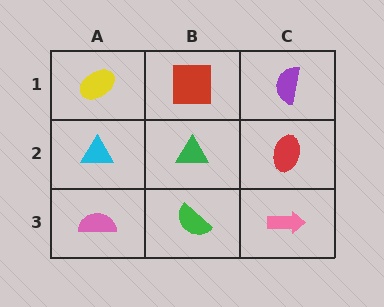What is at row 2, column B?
A green triangle.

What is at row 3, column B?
A green semicircle.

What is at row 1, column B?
A red square.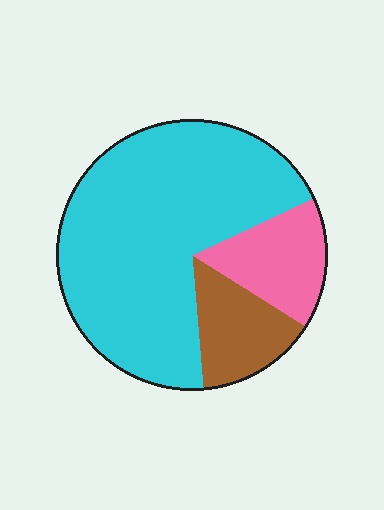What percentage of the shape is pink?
Pink takes up less than a quarter of the shape.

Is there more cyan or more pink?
Cyan.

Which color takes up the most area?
Cyan, at roughly 70%.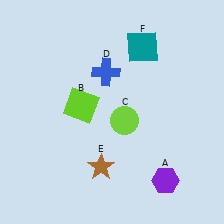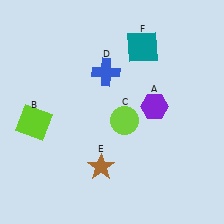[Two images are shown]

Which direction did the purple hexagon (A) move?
The purple hexagon (A) moved up.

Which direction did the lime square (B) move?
The lime square (B) moved left.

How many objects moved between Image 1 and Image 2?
2 objects moved between the two images.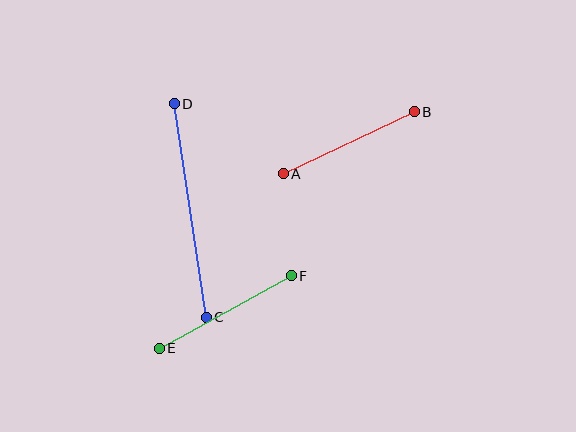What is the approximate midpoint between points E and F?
The midpoint is at approximately (225, 312) pixels.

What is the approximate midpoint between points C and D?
The midpoint is at approximately (190, 210) pixels.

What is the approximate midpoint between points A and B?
The midpoint is at approximately (349, 143) pixels.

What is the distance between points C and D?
The distance is approximately 216 pixels.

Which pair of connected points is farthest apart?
Points C and D are farthest apart.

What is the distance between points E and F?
The distance is approximately 150 pixels.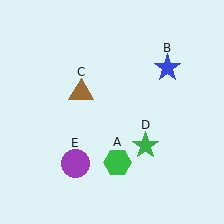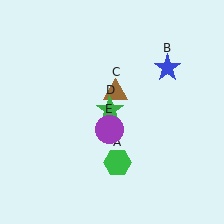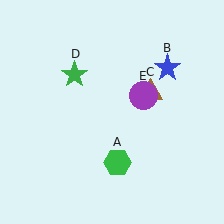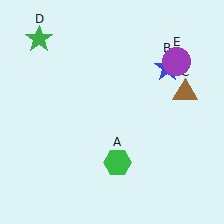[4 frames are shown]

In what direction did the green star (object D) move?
The green star (object D) moved up and to the left.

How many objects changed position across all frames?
3 objects changed position: brown triangle (object C), green star (object D), purple circle (object E).